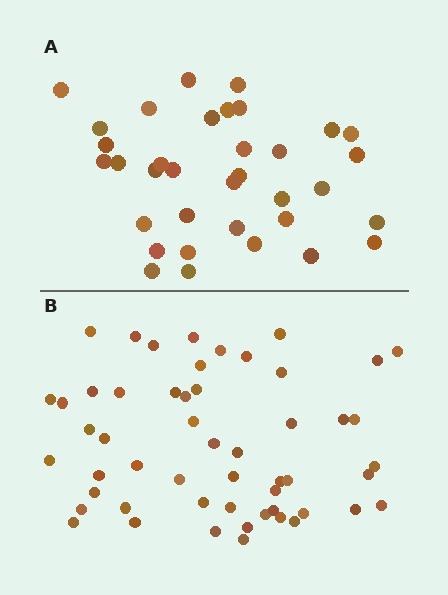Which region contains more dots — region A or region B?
Region B (the bottom region) has more dots.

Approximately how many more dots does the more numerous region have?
Region B has approximately 20 more dots than region A.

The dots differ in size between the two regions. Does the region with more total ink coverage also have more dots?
No. Region A has more total ink coverage because its dots are larger, but region B actually contains more individual dots. Total area can be misleading — the number of items is what matters here.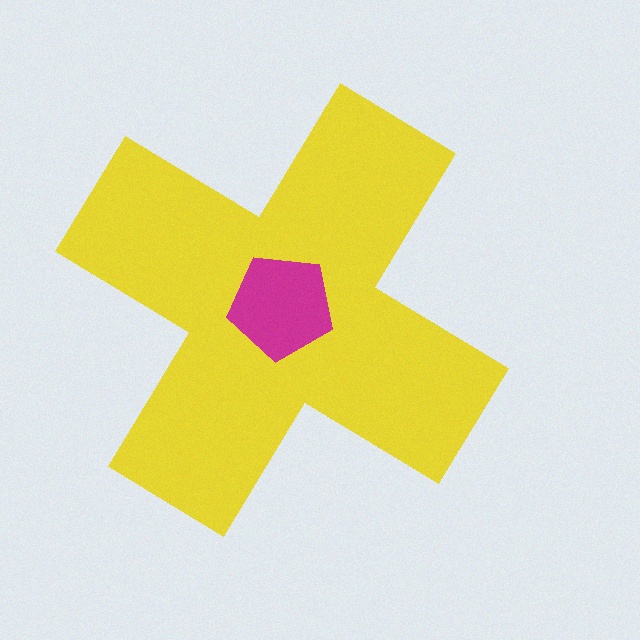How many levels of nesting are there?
2.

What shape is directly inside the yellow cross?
The magenta pentagon.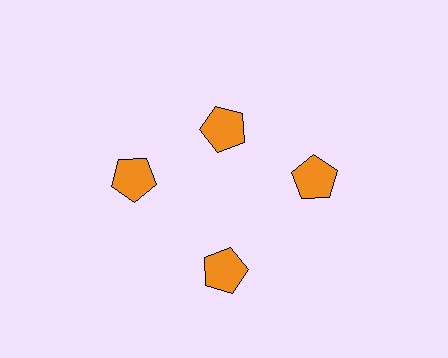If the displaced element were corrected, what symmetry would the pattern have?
It would have 4-fold rotational symmetry — the pattern would map onto itself every 90 degrees.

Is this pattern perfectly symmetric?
No. The 4 orange pentagons are arranged in a ring, but one element near the 12 o'clock position is pulled inward toward the center, breaking the 4-fold rotational symmetry.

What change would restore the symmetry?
The symmetry would be restored by moving it outward, back onto the ring so that all 4 pentagons sit at equal angles and equal distance from the center.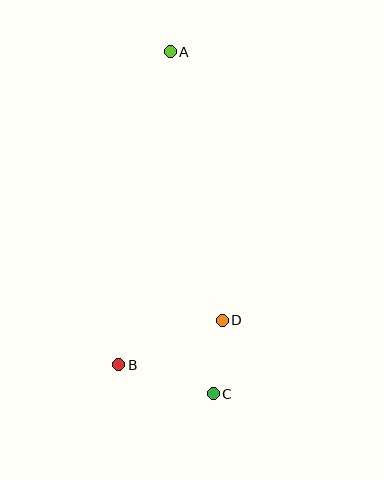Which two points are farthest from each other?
Points A and C are farthest from each other.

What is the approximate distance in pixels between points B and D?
The distance between B and D is approximately 113 pixels.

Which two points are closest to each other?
Points C and D are closest to each other.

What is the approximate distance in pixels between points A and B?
The distance between A and B is approximately 318 pixels.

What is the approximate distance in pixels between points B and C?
The distance between B and C is approximately 99 pixels.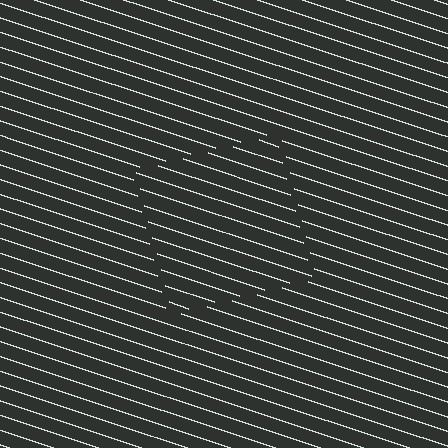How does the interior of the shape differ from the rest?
The interior of the shape contains the same grating, shifted by half a period — the contour is defined by the phase discontinuity where line-ends from the inner and outer gratings abut.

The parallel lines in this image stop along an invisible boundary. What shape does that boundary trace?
An illusory square. The interior of the shape contains the same grating, shifted by half a period — the contour is defined by the phase discontinuity where line-ends from the inner and outer gratings abut.